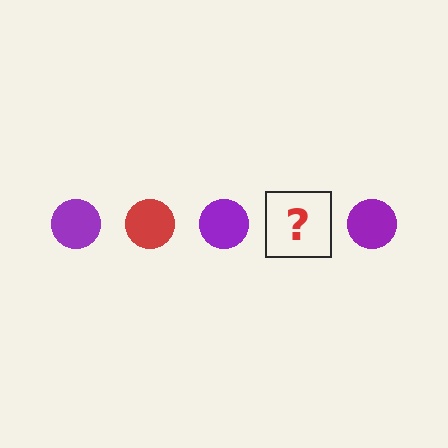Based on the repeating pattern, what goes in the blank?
The blank should be a red circle.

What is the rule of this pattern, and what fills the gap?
The rule is that the pattern cycles through purple, red circles. The gap should be filled with a red circle.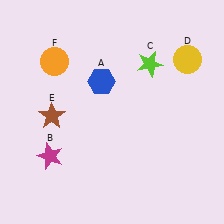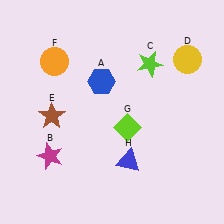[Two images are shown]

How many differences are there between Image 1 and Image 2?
There are 2 differences between the two images.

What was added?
A lime diamond (G), a blue triangle (H) were added in Image 2.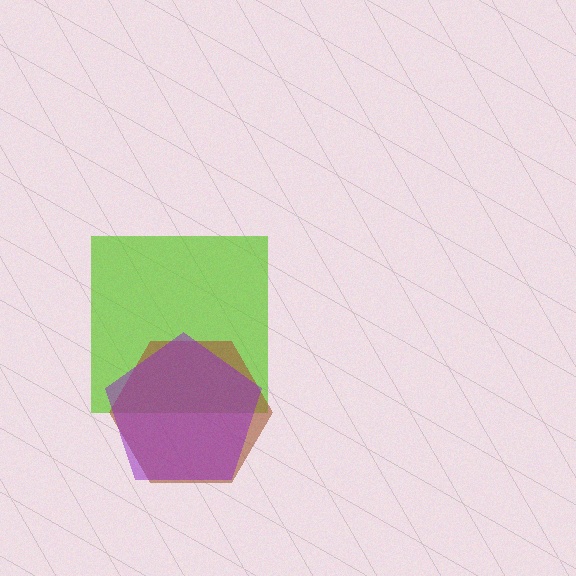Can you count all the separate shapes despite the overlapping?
Yes, there are 3 separate shapes.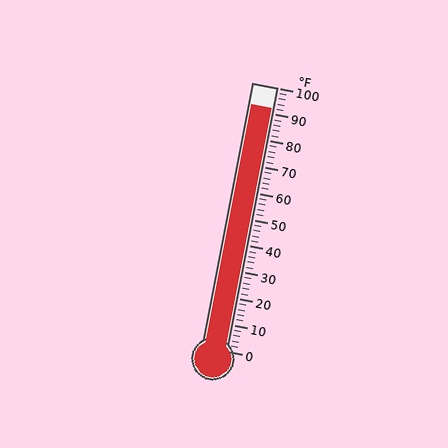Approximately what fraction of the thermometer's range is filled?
The thermometer is filled to approximately 90% of its range.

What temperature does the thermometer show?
The thermometer shows approximately 92°F.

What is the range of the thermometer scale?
The thermometer scale ranges from 0°F to 100°F.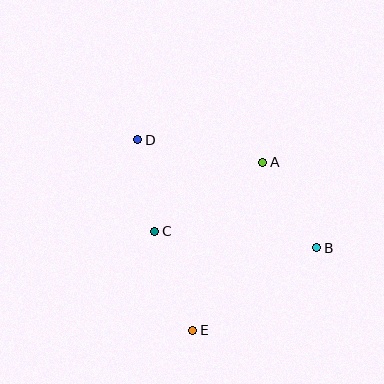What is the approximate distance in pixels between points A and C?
The distance between A and C is approximately 129 pixels.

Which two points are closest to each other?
Points C and D are closest to each other.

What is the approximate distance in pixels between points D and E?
The distance between D and E is approximately 198 pixels.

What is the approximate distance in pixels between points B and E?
The distance between B and E is approximately 149 pixels.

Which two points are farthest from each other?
Points B and D are farthest from each other.